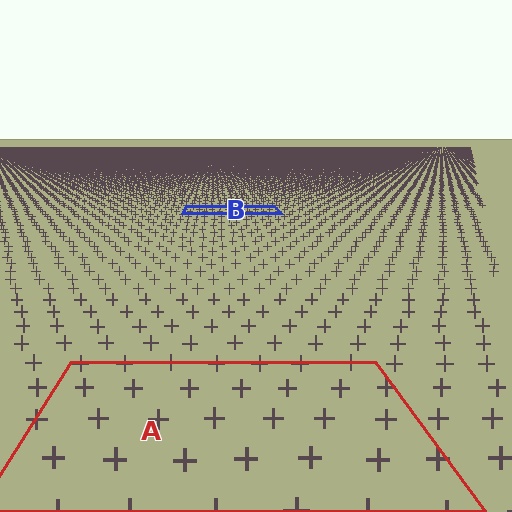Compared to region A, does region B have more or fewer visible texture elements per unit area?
Region B has more texture elements per unit area — they are packed more densely because it is farther away.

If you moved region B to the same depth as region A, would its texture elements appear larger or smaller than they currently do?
They would appear larger. At a closer depth, the same texture elements are projected at a bigger on-screen size.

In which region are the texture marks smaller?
The texture marks are smaller in region B, because it is farther away.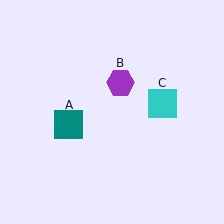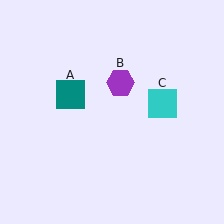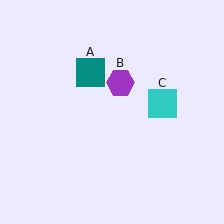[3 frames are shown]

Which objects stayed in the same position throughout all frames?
Purple hexagon (object B) and cyan square (object C) remained stationary.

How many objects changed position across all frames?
1 object changed position: teal square (object A).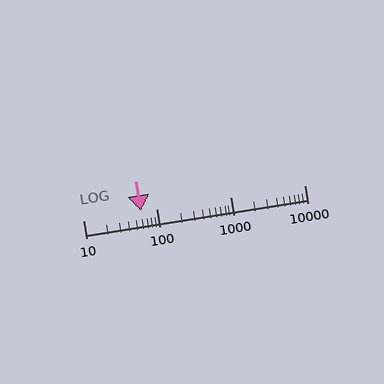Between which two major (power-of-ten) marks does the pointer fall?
The pointer is between 10 and 100.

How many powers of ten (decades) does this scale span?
The scale spans 3 decades, from 10 to 10000.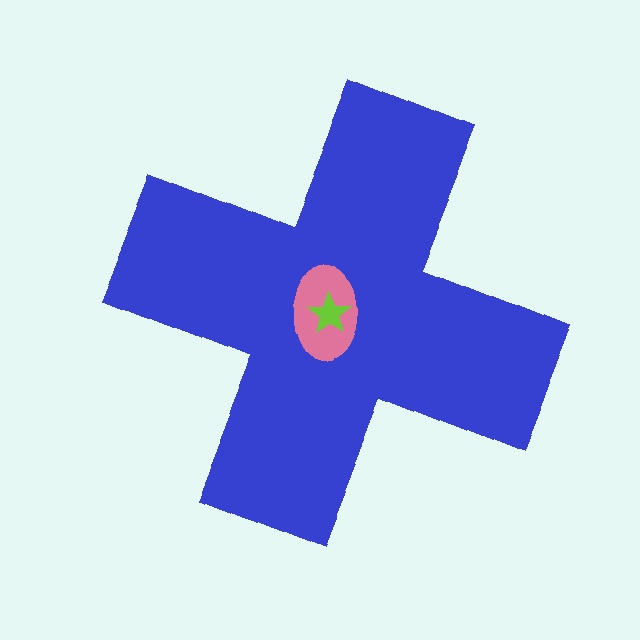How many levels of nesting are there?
3.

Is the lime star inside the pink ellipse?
Yes.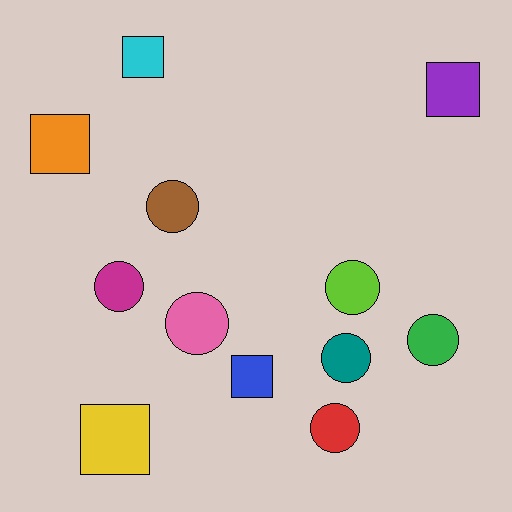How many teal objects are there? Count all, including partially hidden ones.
There is 1 teal object.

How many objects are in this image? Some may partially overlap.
There are 12 objects.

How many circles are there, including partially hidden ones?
There are 7 circles.